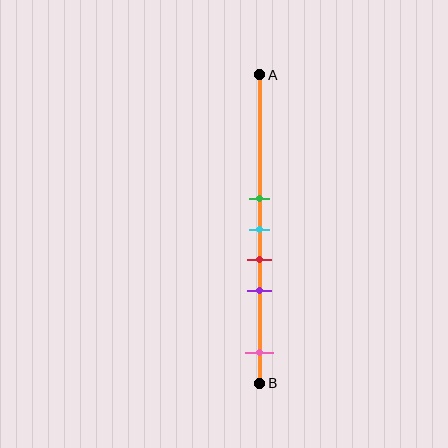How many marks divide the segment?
There are 5 marks dividing the segment.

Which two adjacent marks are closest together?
The green and cyan marks are the closest adjacent pair.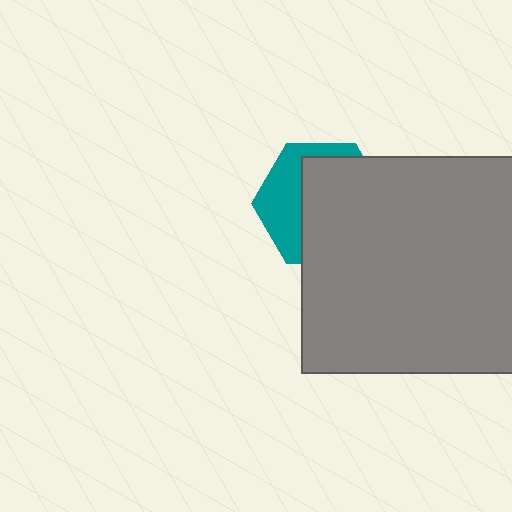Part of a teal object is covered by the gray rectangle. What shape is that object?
It is a hexagon.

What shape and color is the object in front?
The object in front is a gray rectangle.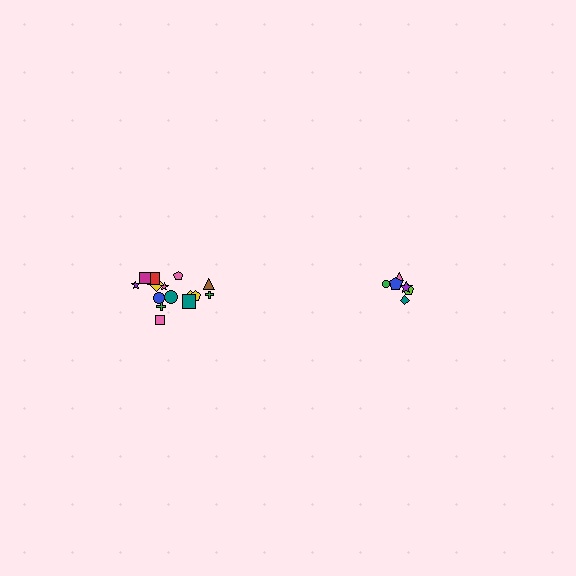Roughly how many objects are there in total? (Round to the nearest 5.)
Roughly 20 objects in total.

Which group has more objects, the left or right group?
The left group.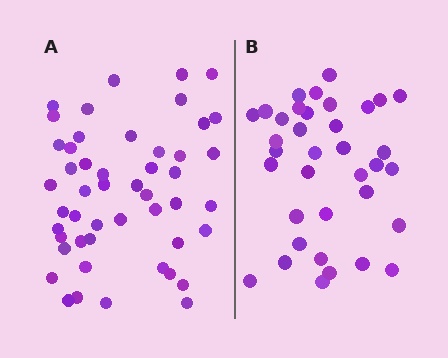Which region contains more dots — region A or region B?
Region A (the left region) has more dots.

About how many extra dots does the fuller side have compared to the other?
Region A has approximately 15 more dots than region B.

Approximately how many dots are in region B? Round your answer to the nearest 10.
About 40 dots. (The exact count is 36, which rounds to 40.)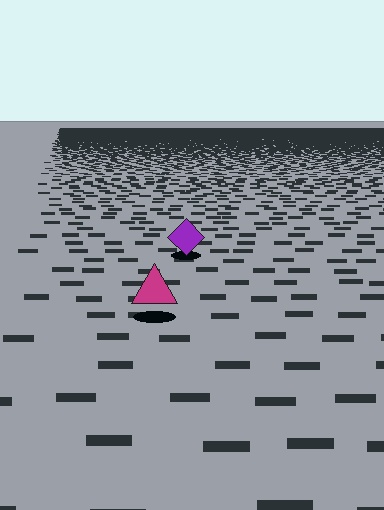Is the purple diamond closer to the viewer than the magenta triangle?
No. The magenta triangle is closer — you can tell from the texture gradient: the ground texture is coarser near it.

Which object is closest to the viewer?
The magenta triangle is closest. The texture marks near it are larger and more spread out.